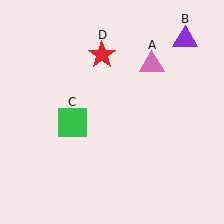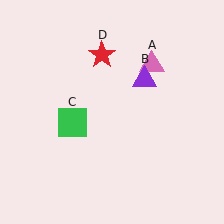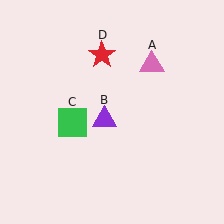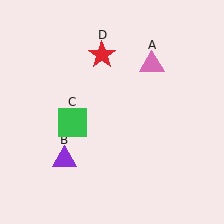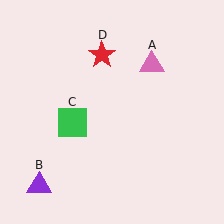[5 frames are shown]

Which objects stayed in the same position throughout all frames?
Pink triangle (object A) and green square (object C) and red star (object D) remained stationary.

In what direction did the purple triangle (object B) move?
The purple triangle (object B) moved down and to the left.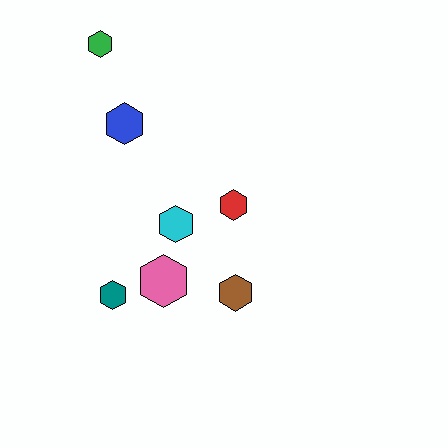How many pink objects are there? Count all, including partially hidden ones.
There is 1 pink object.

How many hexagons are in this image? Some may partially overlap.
There are 7 hexagons.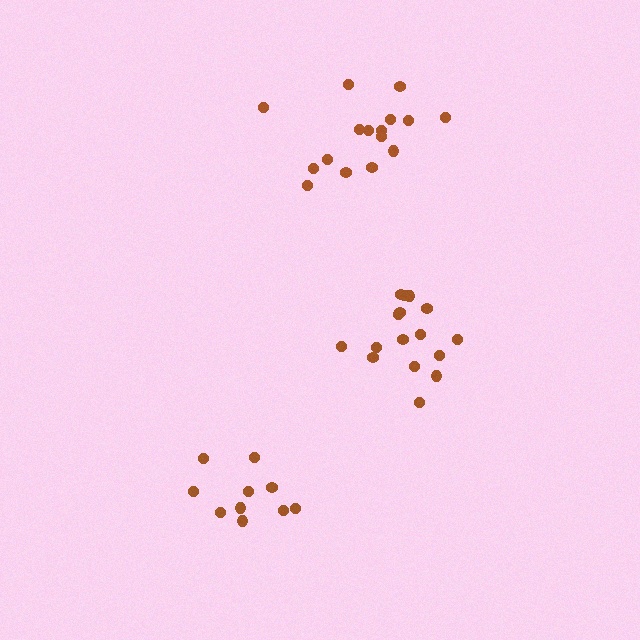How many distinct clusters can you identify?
There are 3 distinct clusters.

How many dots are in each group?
Group 1: 16 dots, Group 2: 10 dots, Group 3: 16 dots (42 total).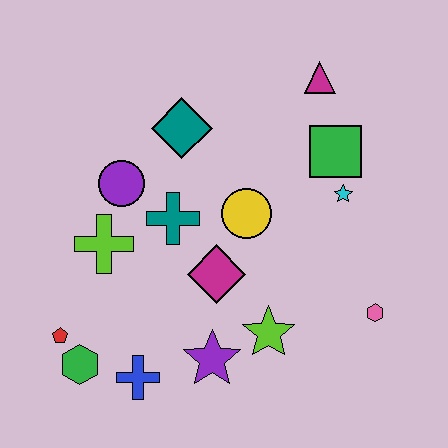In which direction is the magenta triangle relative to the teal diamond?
The magenta triangle is to the right of the teal diamond.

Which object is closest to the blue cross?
The green hexagon is closest to the blue cross.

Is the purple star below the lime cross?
Yes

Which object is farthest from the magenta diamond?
The magenta triangle is farthest from the magenta diamond.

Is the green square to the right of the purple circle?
Yes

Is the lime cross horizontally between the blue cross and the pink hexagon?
No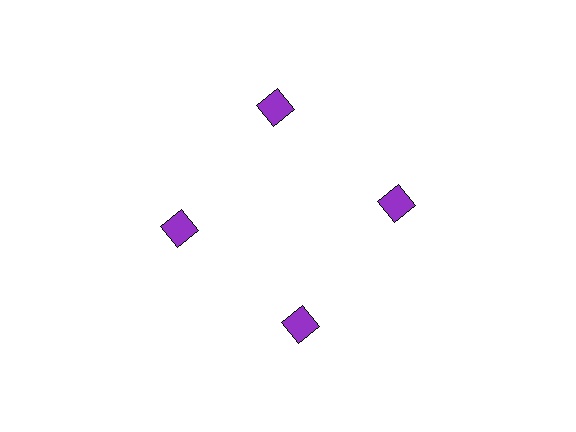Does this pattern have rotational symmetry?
Yes, this pattern has 4-fold rotational symmetry. It looks the same after rotating 90 degrees around the center.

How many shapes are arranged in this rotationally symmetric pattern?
There are 4 shapes, arranged in 4 groups of 1.